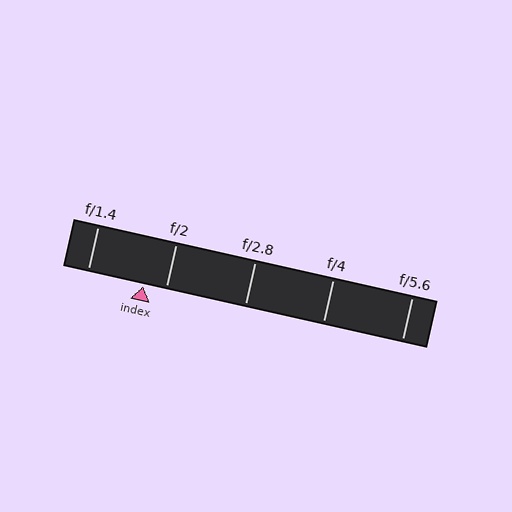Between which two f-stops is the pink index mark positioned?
The index mark is between f/1.4 and f/2.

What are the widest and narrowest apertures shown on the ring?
The widest aperture shown is f/1.4 and the narrowest is f/5.6.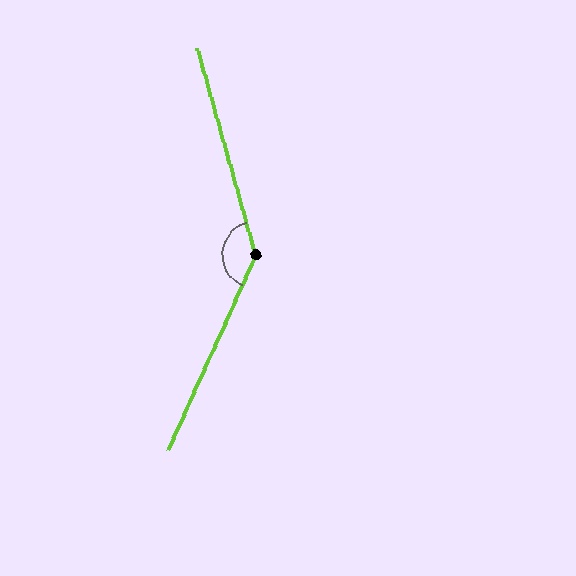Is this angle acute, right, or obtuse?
It is obtuse.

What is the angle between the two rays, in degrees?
Approximately 140 degrees.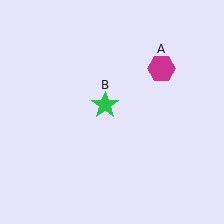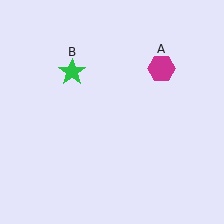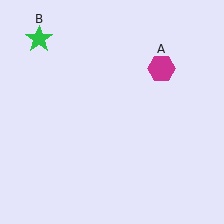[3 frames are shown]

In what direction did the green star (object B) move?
The green star (object B) moved up and to the left.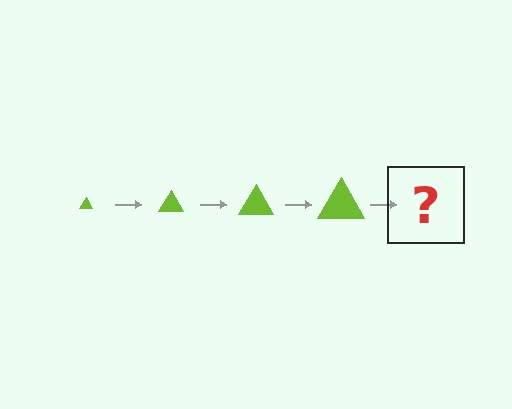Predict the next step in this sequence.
The next step is a lime triangle, larger than the previous one.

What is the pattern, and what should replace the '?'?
The pattern is that the triangle gets progressively larger each step. The '?' should be a lime triangle, larger than the previous one.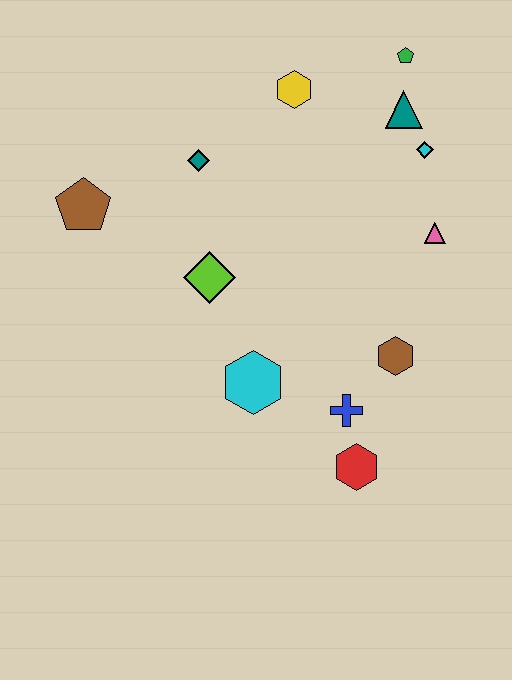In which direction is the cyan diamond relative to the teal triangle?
The cyan diamond is below the teal triangle.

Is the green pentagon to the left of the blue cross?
No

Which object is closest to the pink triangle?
The cyan diamond is closest to the pink triangle.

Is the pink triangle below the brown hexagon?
No